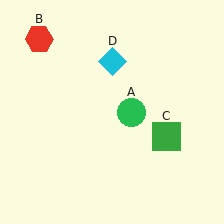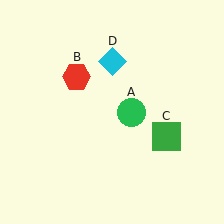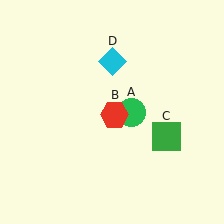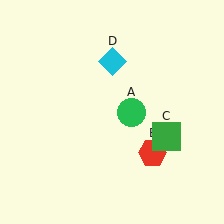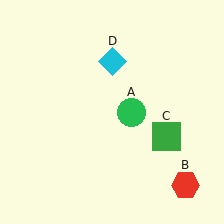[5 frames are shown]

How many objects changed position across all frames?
1 object changed position: red hexagon (object B).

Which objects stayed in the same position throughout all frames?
Green circle (object A) and green square (object C) and cyan diamond (object D) remained stationary.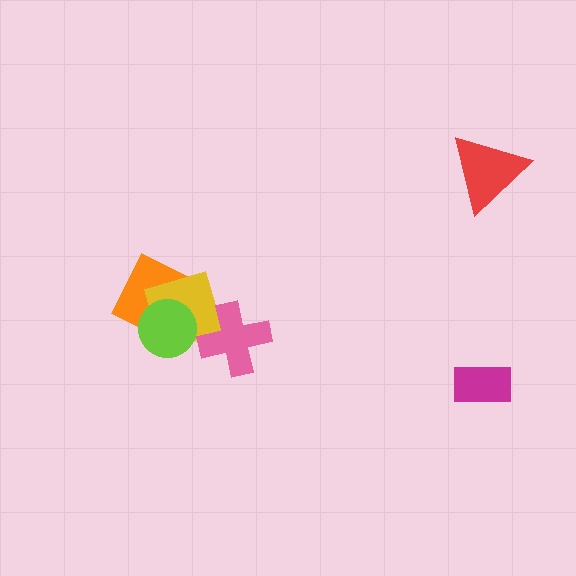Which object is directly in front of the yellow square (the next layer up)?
The lime circle is directly in front of the yellow square.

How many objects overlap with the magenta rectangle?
0 objects overlap with the magenta rectangle.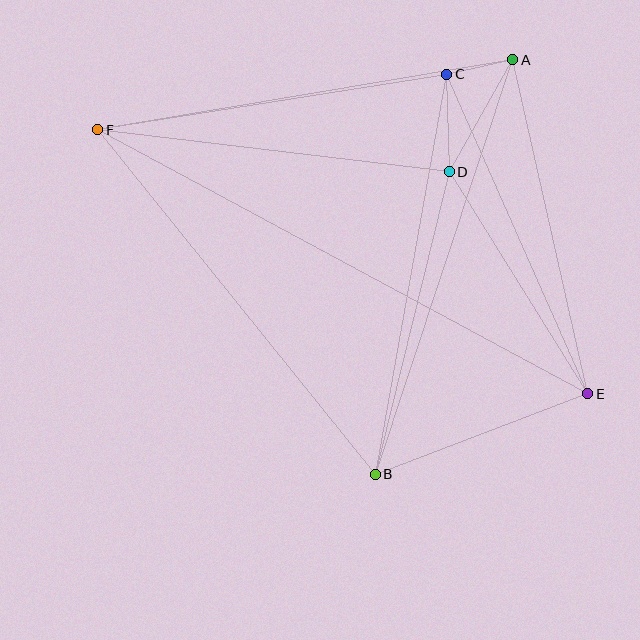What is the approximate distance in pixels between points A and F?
The distance between A and F is approximately 421 pixels.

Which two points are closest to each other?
Points A and C are closest to each other.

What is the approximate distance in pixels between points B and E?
The distance between B and E is approximately 227 pixels.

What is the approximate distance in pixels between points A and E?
The distance between A and E is approximately 343 pixels.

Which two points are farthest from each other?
Points E and F are farthest from each other.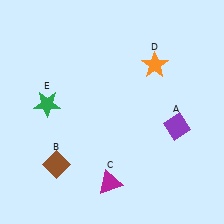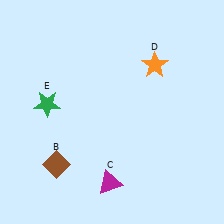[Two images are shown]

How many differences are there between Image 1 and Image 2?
There is 1 difference between the two images.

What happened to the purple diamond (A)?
The purple diamond (A) was removed in Image 2. It was in the bottom-right area of Image 1.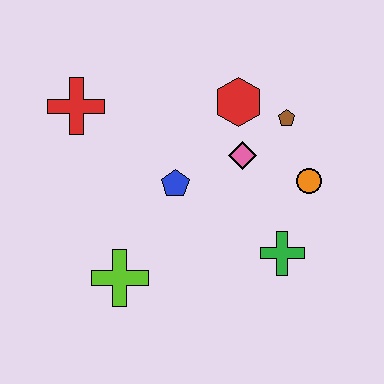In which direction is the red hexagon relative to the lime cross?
The red hexagon is above the lime cross.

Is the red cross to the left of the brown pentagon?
Yes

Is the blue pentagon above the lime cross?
Yes